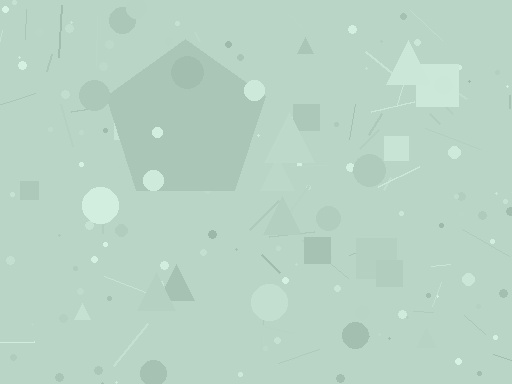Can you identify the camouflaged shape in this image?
The camouflaged shape is a pentagon.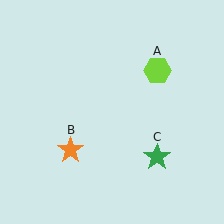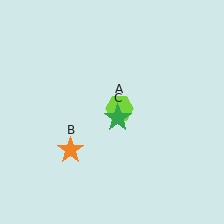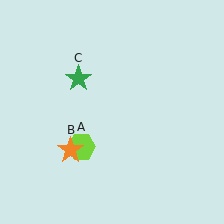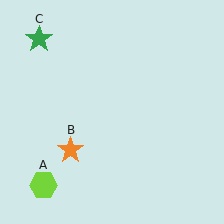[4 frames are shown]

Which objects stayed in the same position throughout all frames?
Orange star (object B) remained stationary.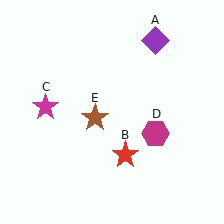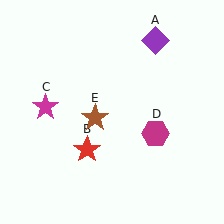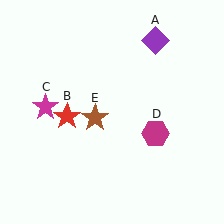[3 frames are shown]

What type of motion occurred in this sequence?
The red star (object B) rotated clockwise around the center of the scene.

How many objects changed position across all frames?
1 object changed position: red star (object B).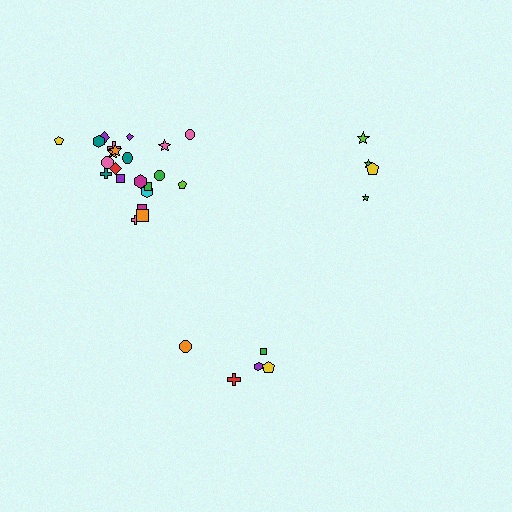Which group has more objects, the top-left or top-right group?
The top-left group.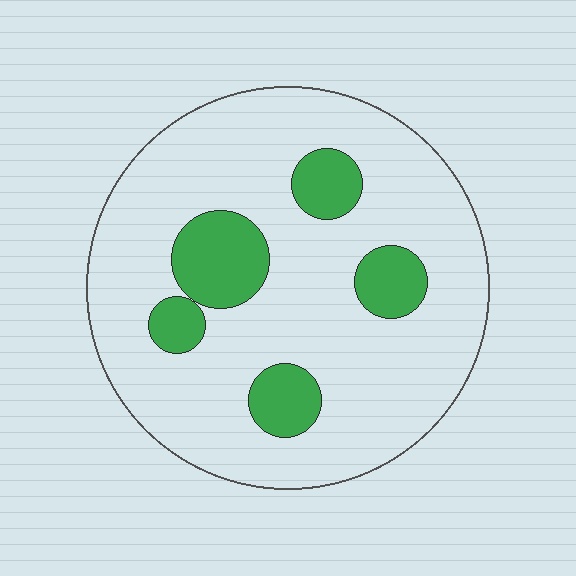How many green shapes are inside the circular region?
5.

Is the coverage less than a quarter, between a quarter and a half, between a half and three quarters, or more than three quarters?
Less than a quarter.